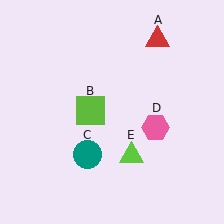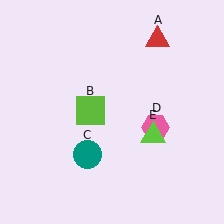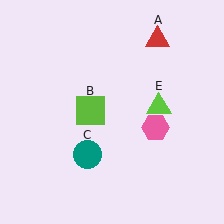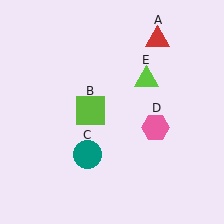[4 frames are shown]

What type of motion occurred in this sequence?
The lime triangle (object E) rotated counterclockwise around the center of the scene.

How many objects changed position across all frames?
1 object changed position: lime triangle (object E).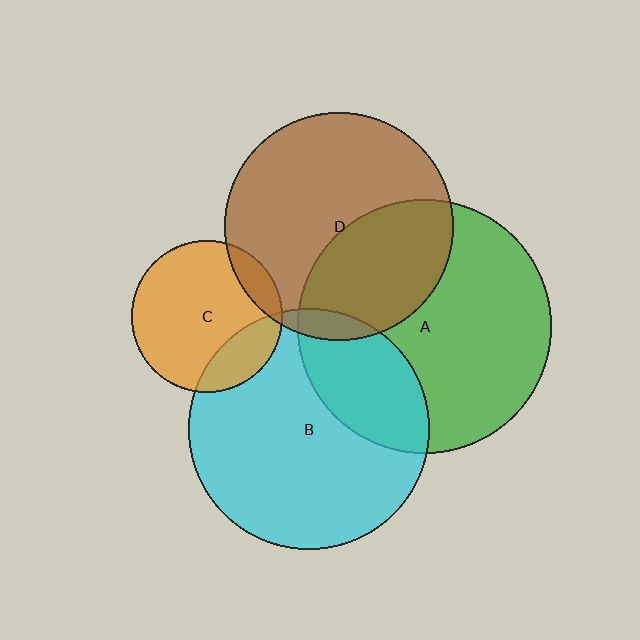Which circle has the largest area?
Circle A (green).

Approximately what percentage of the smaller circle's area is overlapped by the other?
Approximately 10%.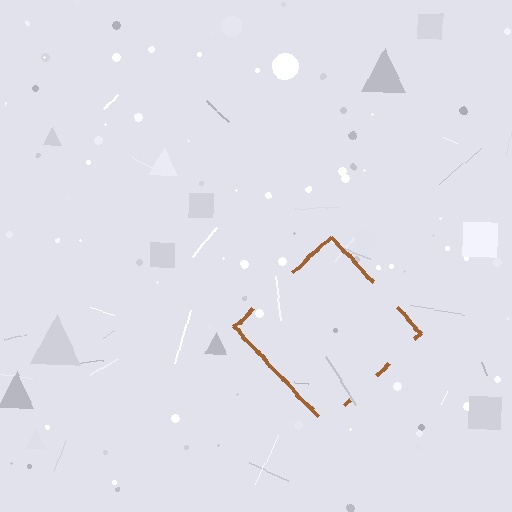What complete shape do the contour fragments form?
The contour fragments form a diamond.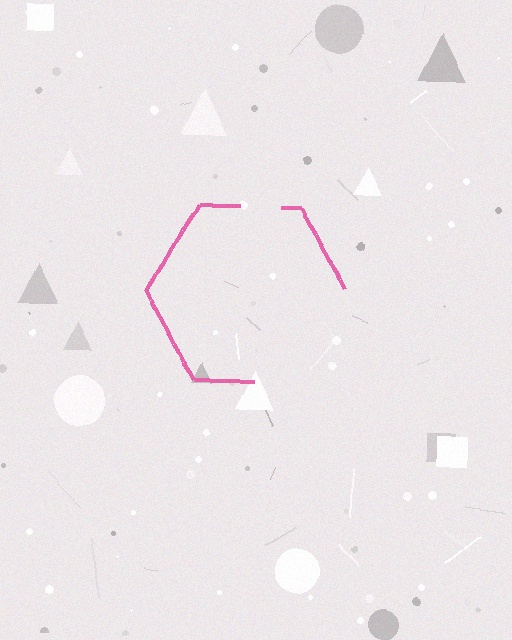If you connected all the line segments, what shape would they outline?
They would outline a hexagon.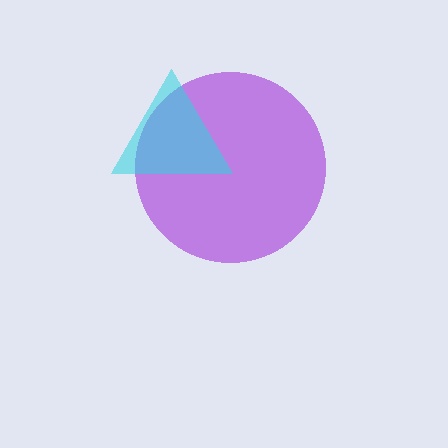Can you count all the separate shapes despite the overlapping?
Yes, there are 2 separate shapes.